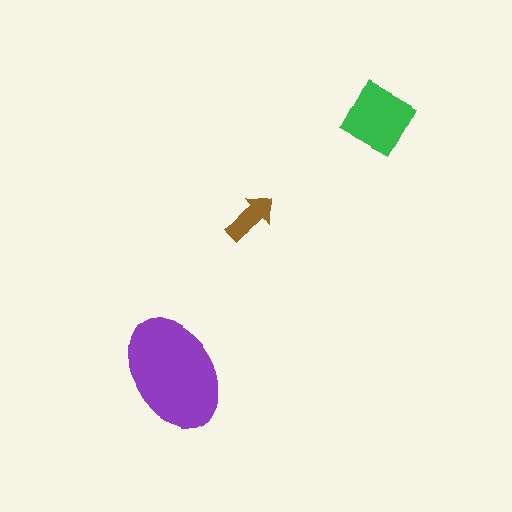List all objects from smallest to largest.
The brown arrow, the green square, the purple ellipse.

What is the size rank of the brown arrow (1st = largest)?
3rd.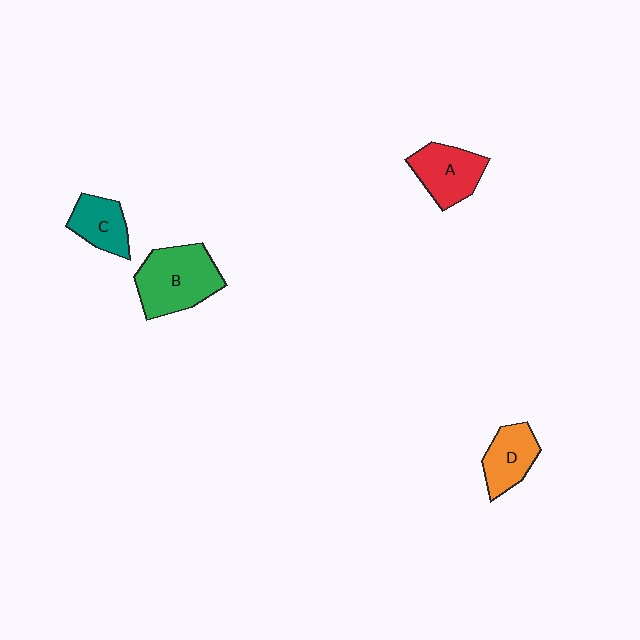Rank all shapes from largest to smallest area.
From largest to smallest: B (green), A (red), D (orange), C (teal).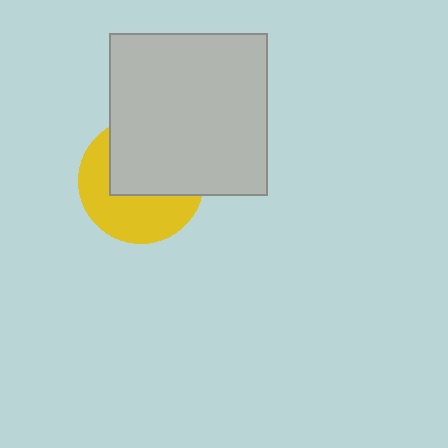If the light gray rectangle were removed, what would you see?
You would see the complete yellow circle.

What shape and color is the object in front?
The object in front is a light gray rectangle.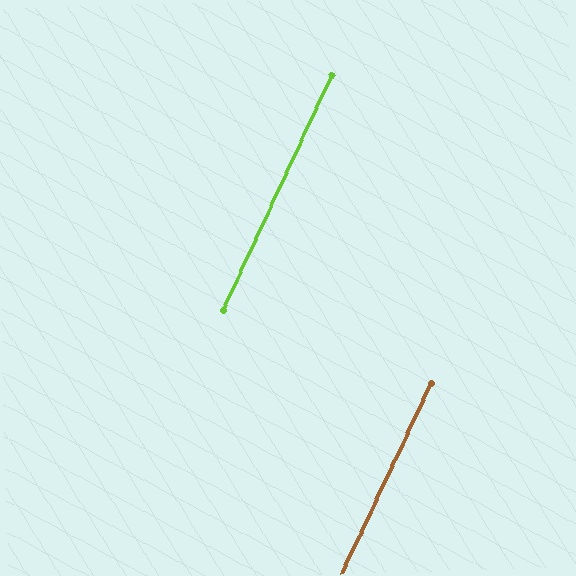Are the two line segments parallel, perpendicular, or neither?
Parallel — their directions differ by only 0.2°.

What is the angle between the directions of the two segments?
Approximately 0 degrees.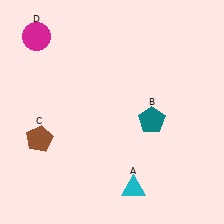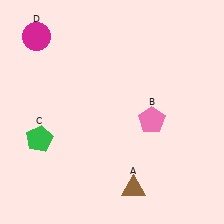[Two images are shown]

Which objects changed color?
A changed from cyan to brown. B changed from teal to pink. C changed from brown to green.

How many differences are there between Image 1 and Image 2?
There are 3 differences between the two images.